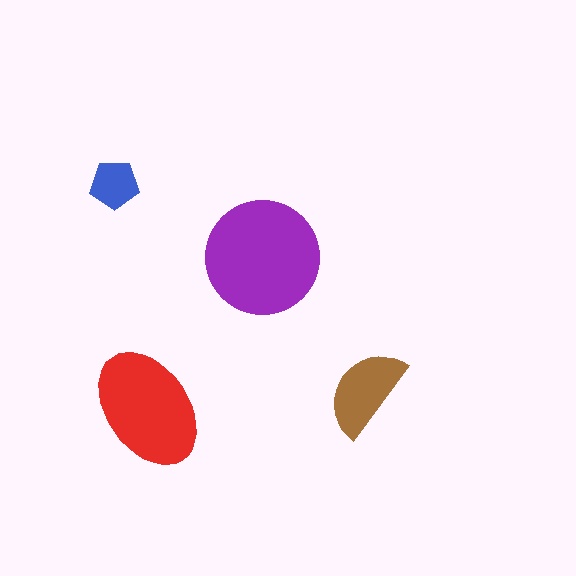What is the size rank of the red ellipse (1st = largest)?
2nd.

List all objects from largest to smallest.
The purple circle, the red ellipse, the brown semicircle, the blue pentagon.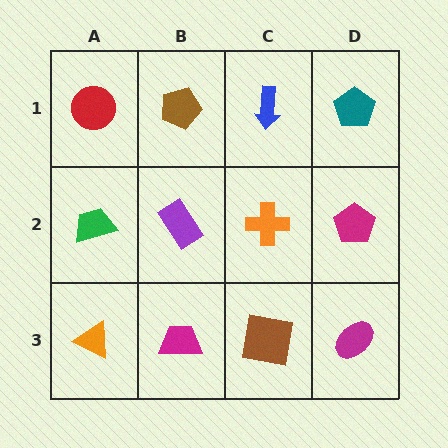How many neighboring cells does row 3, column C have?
3.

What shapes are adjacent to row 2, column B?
A brown pentagon (row 1, column B), a magenta trapezoid (row 3, column B), a green trapezoid (row 2, column A), an orange cross (row 2, column C).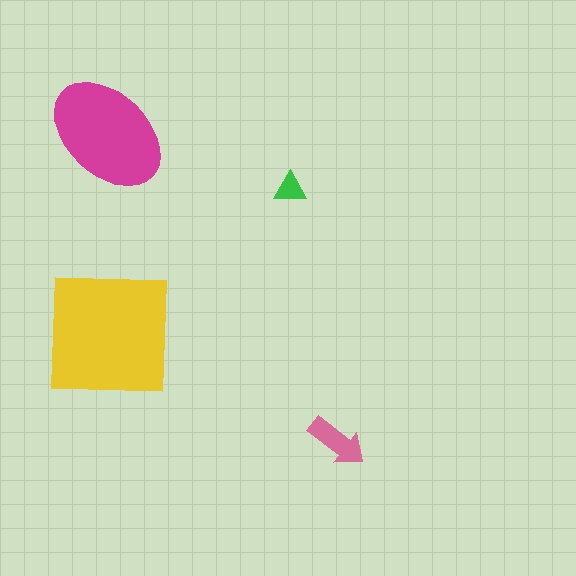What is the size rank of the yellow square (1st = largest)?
1st.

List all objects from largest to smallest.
The yellow square, the magenta ellipse, the pink arrow, the green triangle.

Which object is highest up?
The magenta ellipse is topmost.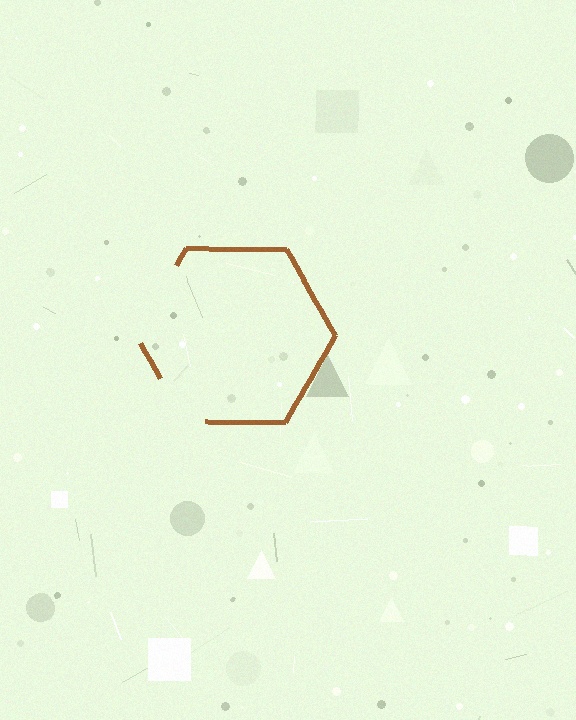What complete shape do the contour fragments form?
The contour fragments form a hexagon.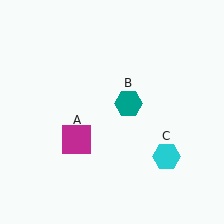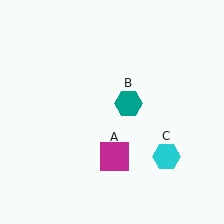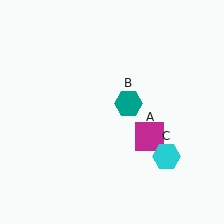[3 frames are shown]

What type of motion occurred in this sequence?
The magenta square (object A) rotated counterclockwise around the center of the scene.